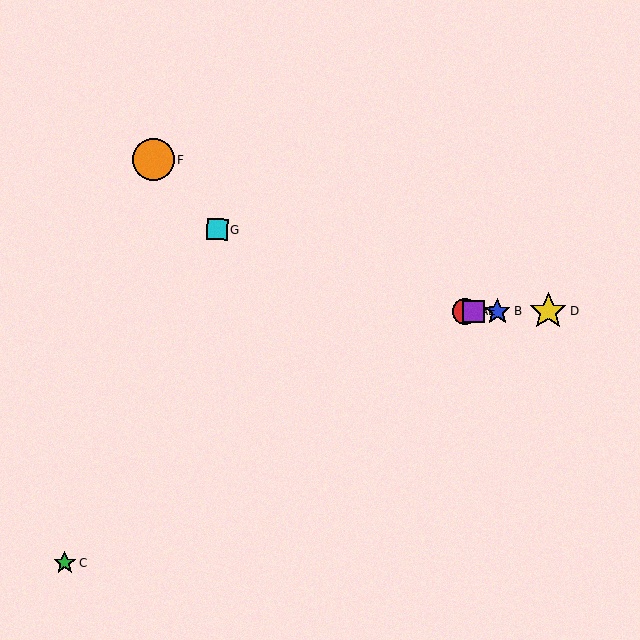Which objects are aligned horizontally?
Objects A, B, D, E are aligned horizontally.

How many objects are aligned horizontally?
4 objects (A, B, D, E) are aligned horizontally.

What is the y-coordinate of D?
Object D is at y≈312.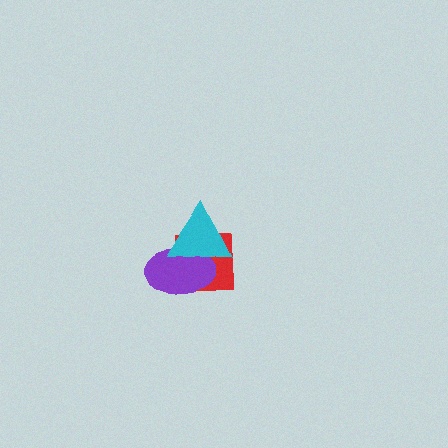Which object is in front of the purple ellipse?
The cyan triangle is in front of the purple ellipse.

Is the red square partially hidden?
Yes, it is partially covered by another shape.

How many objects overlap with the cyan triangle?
2 objects overlap with the cyan triangle.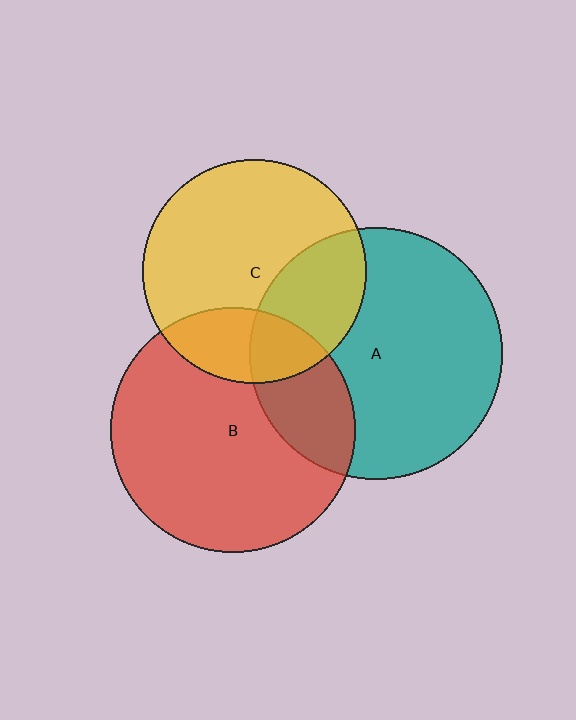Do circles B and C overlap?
Yes.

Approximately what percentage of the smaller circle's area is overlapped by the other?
Approximately 25%.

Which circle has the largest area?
Circle A (teal).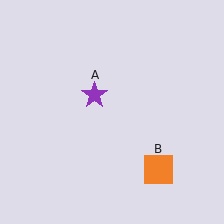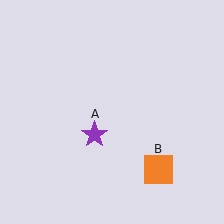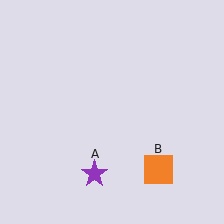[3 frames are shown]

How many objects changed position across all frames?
1 object changed position: purple star (object A).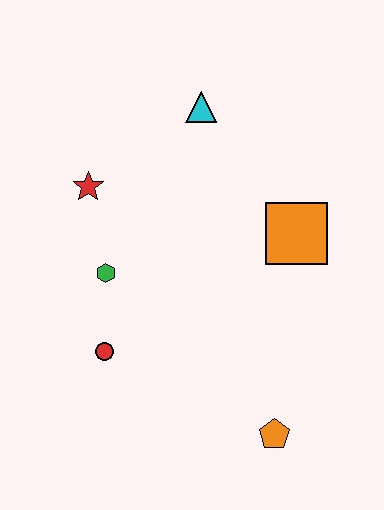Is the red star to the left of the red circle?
Yes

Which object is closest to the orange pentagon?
The red circle is closest to the orange pentagon.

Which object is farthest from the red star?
The orange pentagon is farthest from the red star.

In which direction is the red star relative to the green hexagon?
The red star is above the green hexagon.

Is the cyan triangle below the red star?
No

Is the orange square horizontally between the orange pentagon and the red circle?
No